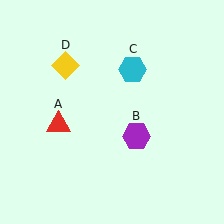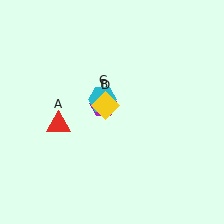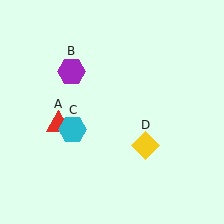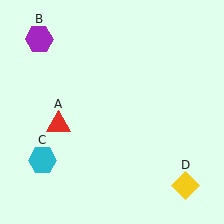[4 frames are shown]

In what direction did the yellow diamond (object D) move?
The yellow diamond (object D) moved down and to the right.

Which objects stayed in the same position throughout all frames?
Red triangle (object A) remained stationary.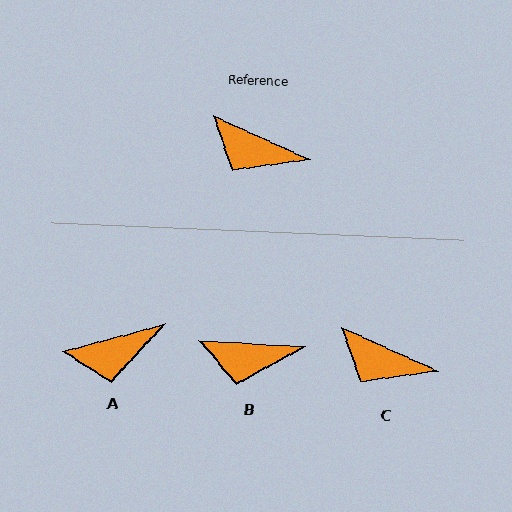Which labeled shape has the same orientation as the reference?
C.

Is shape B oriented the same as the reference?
No, it is off by about 21 degrees.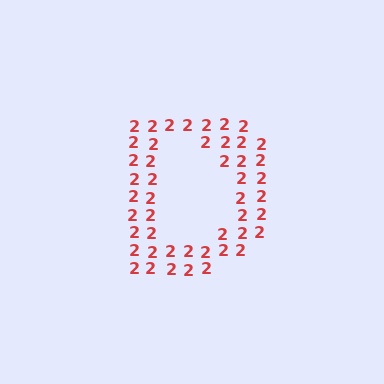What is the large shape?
The large shape is the letter D.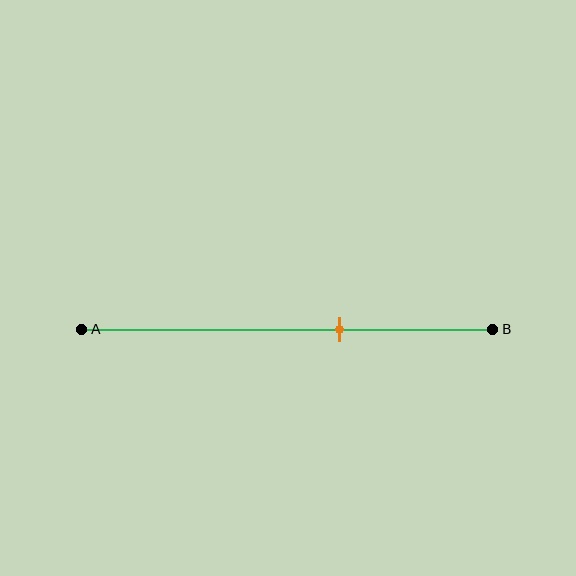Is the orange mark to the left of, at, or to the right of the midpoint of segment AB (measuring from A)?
The orange mark is to the right of the midpoint of segment AB.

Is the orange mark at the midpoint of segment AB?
No, the mark is at about 65% from A, not at the 50% midpoint.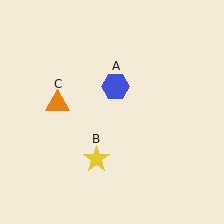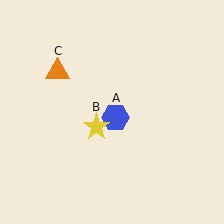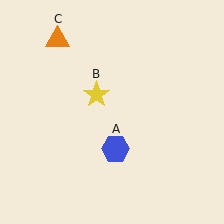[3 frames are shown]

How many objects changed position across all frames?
3 objects changed position: blue hexagon (object A), yellow star (object B), orange triangle (object C).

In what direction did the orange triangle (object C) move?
The orange triangle (object C) moved up.